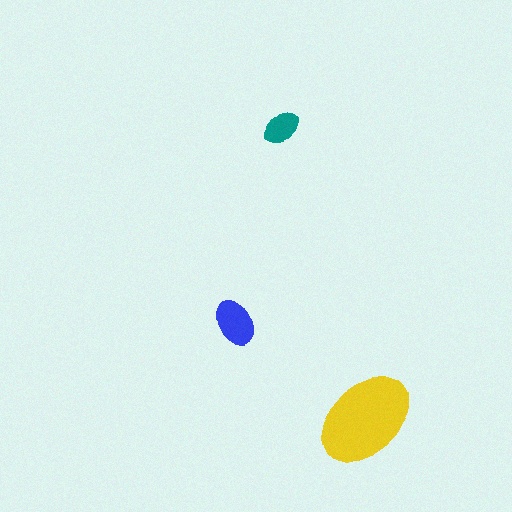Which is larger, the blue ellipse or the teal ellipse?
The blue one.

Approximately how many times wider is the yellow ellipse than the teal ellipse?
About 2.5 times wider.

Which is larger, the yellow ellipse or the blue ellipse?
The yellow one.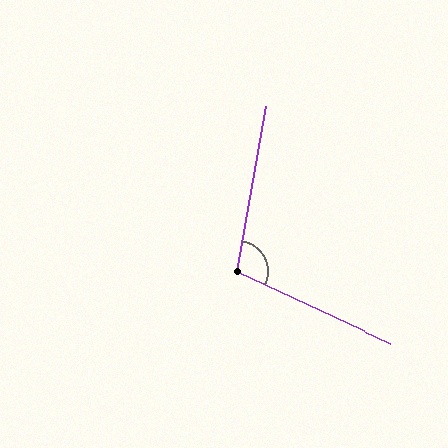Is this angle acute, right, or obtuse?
It is obtuse.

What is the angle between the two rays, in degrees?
Approximately 105 degrees.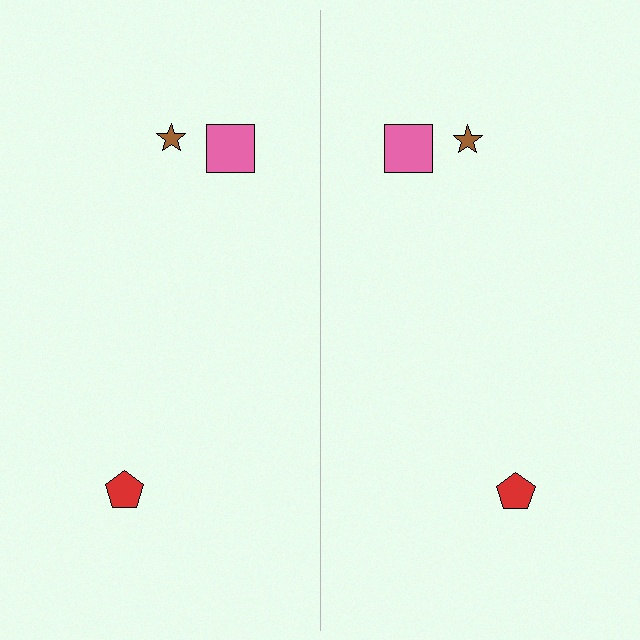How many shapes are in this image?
There are 6 shapes in this image.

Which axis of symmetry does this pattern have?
The pattern has a vertical axis of symmetry running through the center of the image.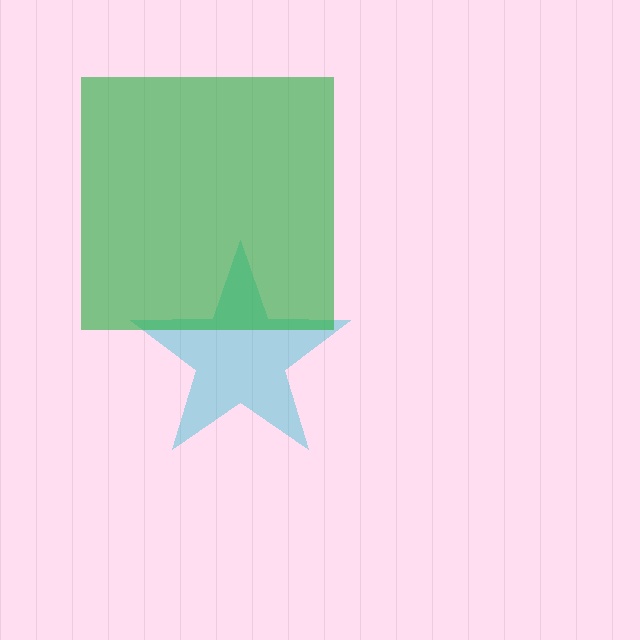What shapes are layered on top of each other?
The layered shapes are: a cyan star, a green square.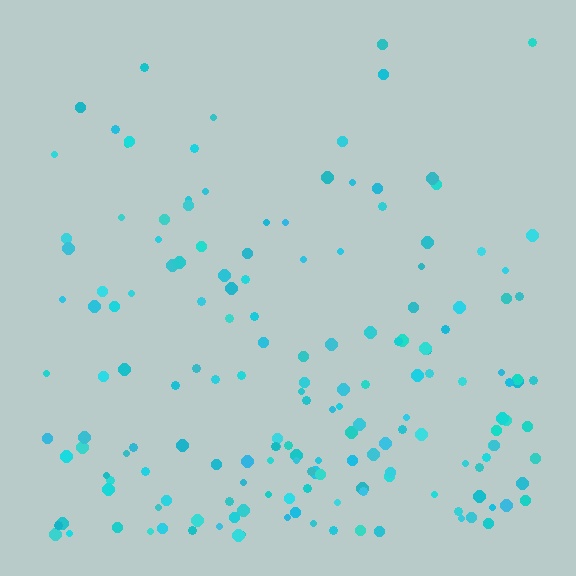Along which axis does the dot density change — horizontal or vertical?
Vertical.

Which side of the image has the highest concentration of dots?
The bottom.